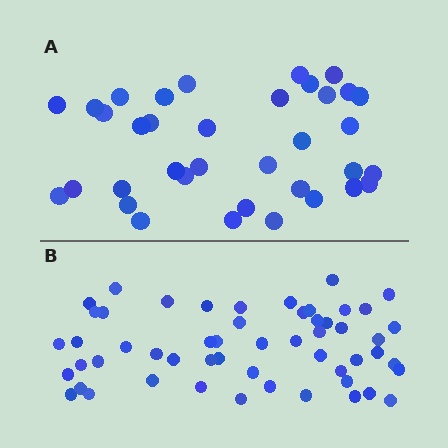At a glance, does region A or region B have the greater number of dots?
Region B (the bottom region) has more dots.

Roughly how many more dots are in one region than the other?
Region B has approximately 20 more dots than region A.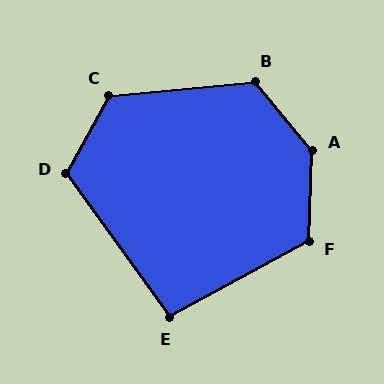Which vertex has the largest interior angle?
A, at approximately 138 degrees.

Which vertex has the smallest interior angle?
E, at approximately 97 degrees.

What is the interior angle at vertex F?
Approximately 120 degrees (obtuse).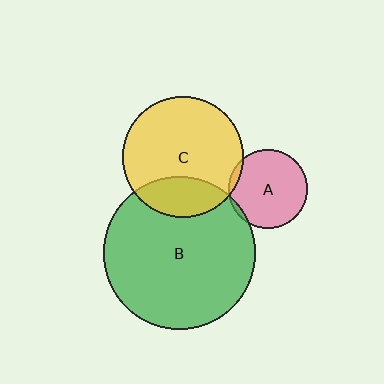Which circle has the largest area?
Circle B (green).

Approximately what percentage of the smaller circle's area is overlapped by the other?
Approximately 5%.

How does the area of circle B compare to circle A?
Approximately 3.7 times.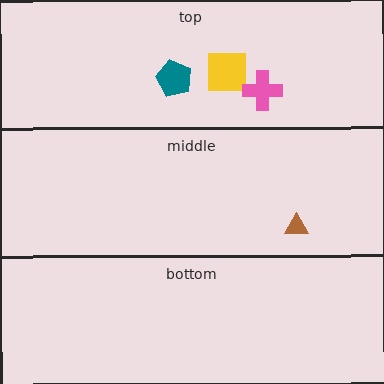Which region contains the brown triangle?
The middle region.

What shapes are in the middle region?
The brown triangle.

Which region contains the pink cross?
The top region.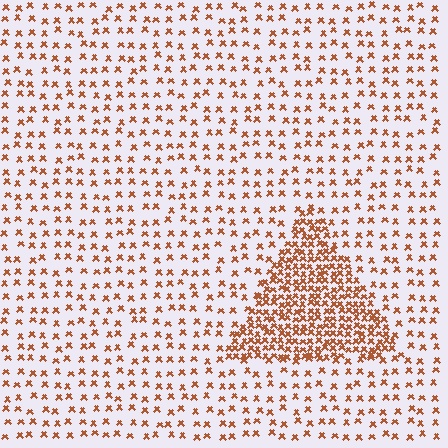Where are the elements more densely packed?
The elements are more densely packed inside the triangle boundary.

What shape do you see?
I see a triangle.